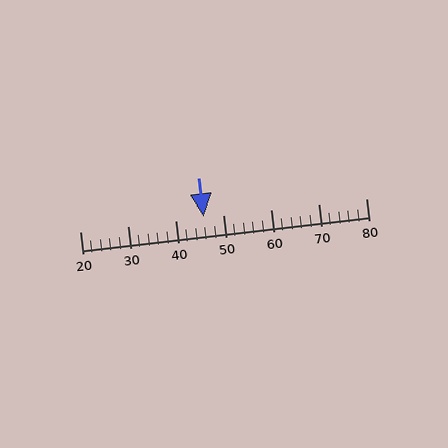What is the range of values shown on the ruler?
The ruler shows values from 20 to 80.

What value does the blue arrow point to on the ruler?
The blue arrow points to approximately 46.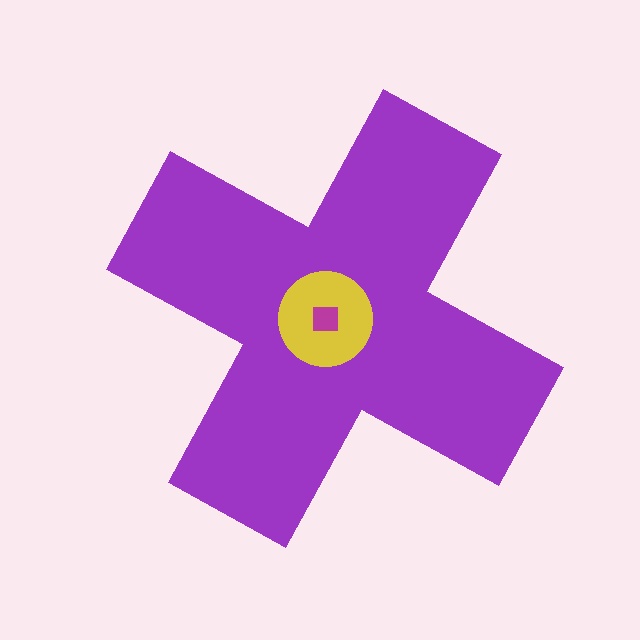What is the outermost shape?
The purple cross.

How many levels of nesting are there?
3.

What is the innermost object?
The magenta square.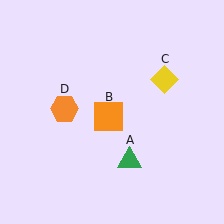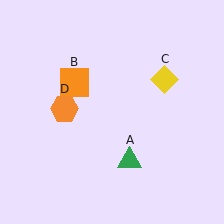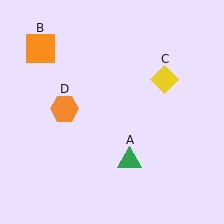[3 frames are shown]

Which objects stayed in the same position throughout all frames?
Green triangle (object A) and yellow diamond (object C) and orange hexagon (object D) remained stationary.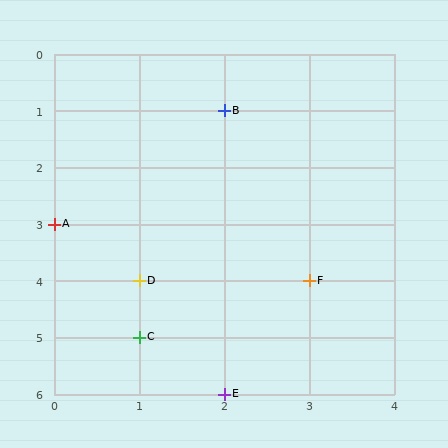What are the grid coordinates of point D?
Point D is at grid coordinates (1, 4).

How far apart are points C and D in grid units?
Points C and D are 1 row apart.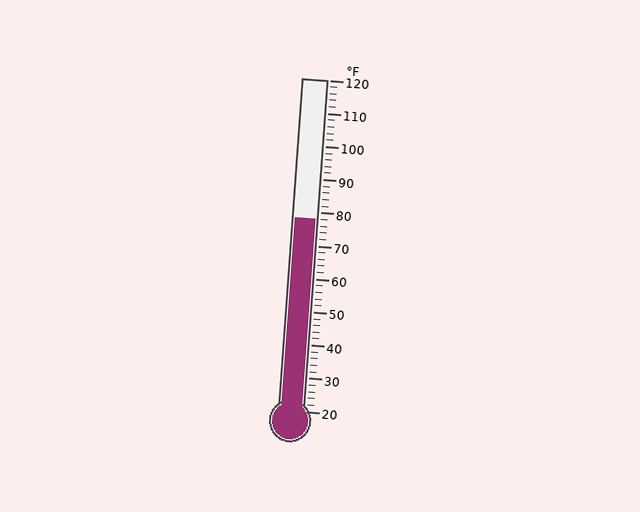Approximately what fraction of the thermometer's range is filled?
The thermometer is filled to approximately 60% of its range.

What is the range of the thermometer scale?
The thermometer scale ranges from 20°F to 120°F.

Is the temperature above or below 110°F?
The temperature is below 110°F.